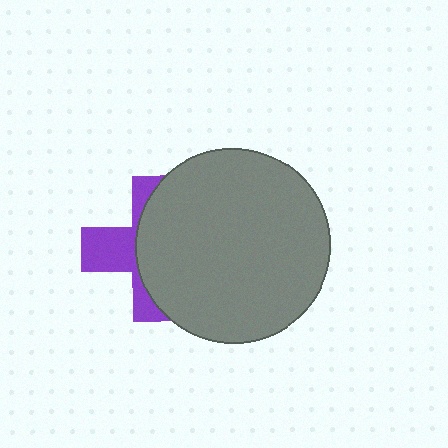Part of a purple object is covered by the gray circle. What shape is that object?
It is a cross.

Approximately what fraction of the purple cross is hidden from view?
Roughly 61% of the purple cross is hidden behind the gray circle.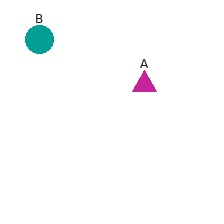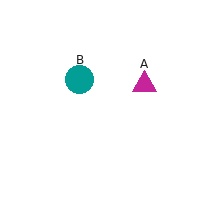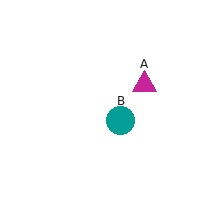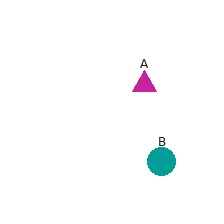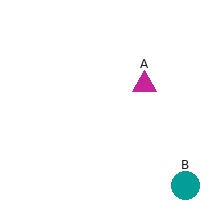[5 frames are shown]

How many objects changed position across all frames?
1 object changed position: teal circle (object B).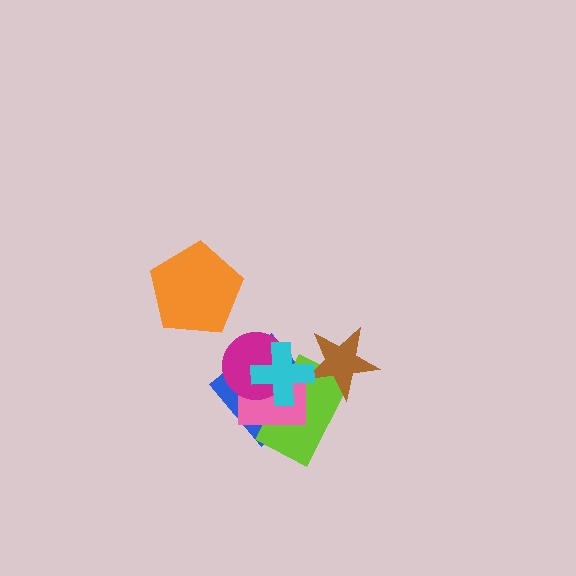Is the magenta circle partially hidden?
Yes, it is partially covered by another shape.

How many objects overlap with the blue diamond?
4 objects overlap with the blue diamond.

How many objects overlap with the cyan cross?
5 objects overlap with the cyan cross.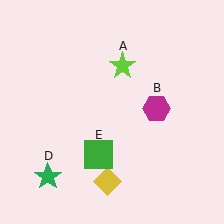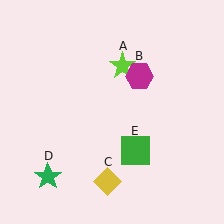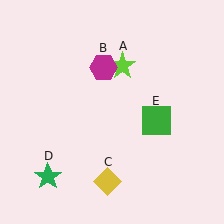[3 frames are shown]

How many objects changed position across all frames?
2 objects changed position: magenta hexagon (object B), green square (object E).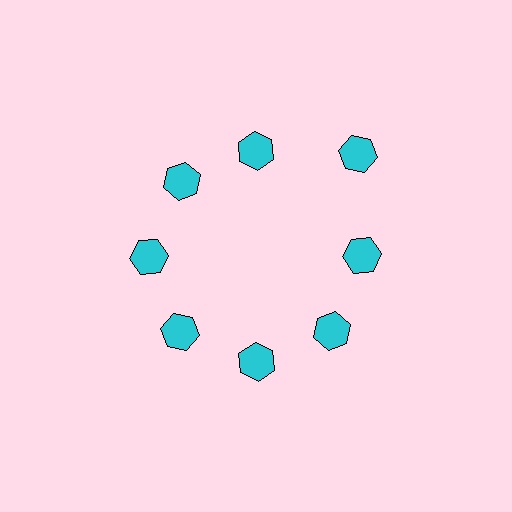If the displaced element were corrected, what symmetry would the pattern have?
It would have 8-fold rotational symmetry — the pattern would map onto itself every 45 degrees.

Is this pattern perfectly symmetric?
No. The 8 cyan hexagons are arranged in a ring, but one element near the 2 o'clock position is pushed outward from the center, breaking the 8-fold rotational symmetry.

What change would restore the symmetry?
The symmetry would be restored by moving it inward, back onto the ring so that all 8 hexagons sit at equal angles and equal distance from the center.